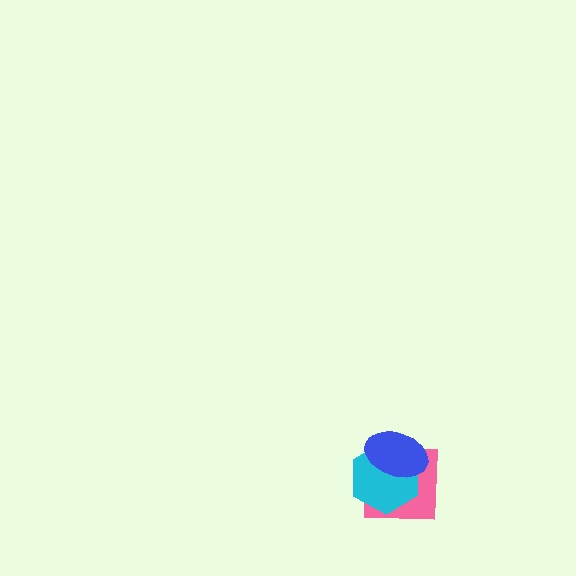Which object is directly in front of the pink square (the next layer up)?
The cyan hexagon is directly in front of the pink square.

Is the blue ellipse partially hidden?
No, no other shape covers it.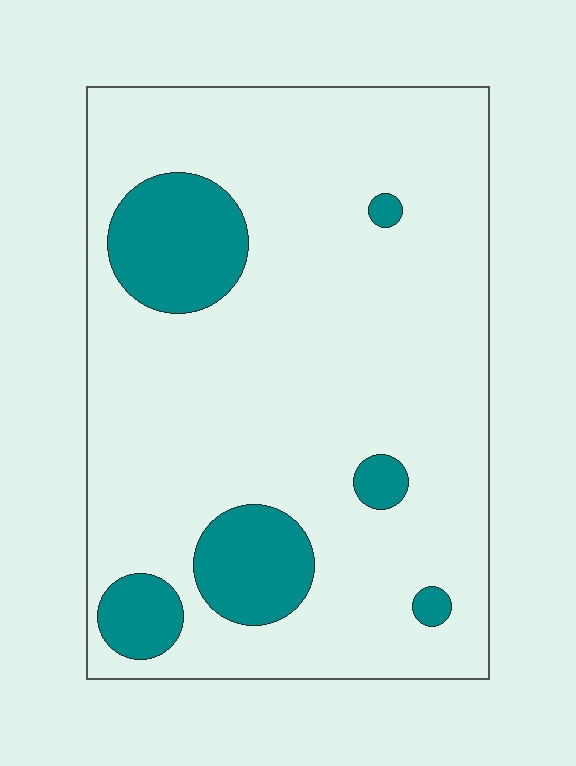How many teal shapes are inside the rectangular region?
6.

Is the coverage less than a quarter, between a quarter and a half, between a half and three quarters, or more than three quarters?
Less than a quarter.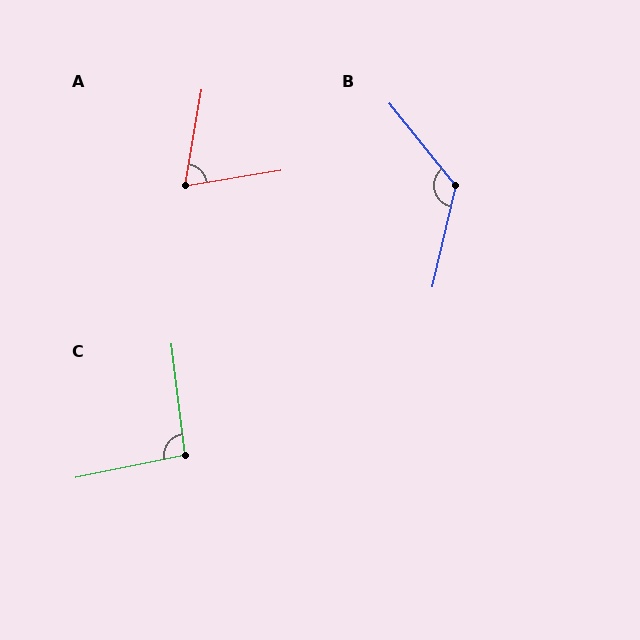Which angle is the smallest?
A, at approximately 71 degrees.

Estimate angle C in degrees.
Approximately 95 degrees.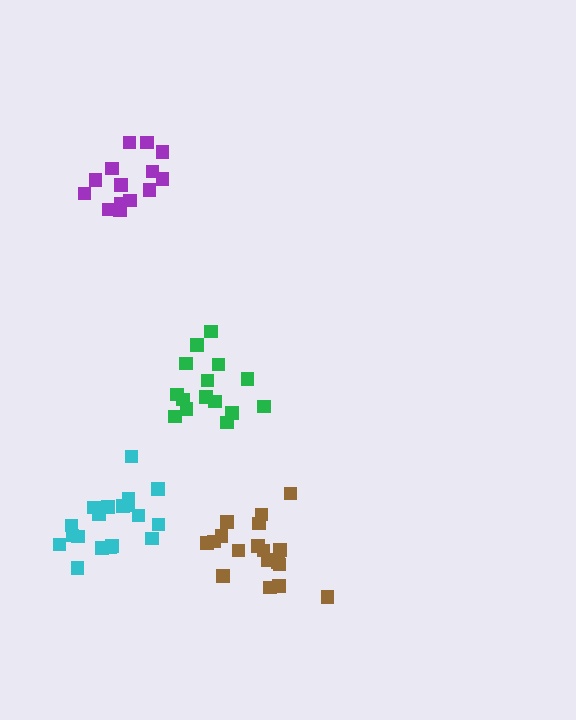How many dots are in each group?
Group 1: 15 dots, Group 2: 19 dots, Group 3: 14 dots, Group 4: 18 dots (66 total).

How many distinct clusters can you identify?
There are 4 distinct clusters.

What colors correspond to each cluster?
The clusters are colored: green, cyan, purple, brown.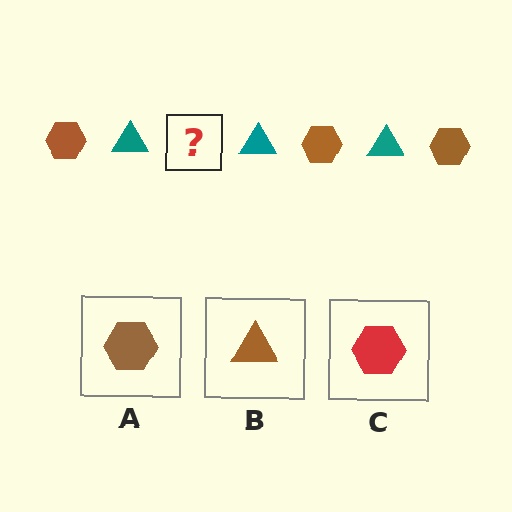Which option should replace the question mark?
Option A.